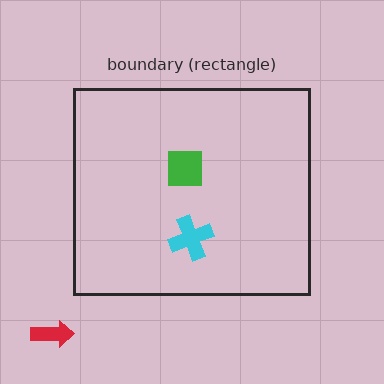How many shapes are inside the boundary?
2 inside, 1 outside.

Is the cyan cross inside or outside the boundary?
Inside.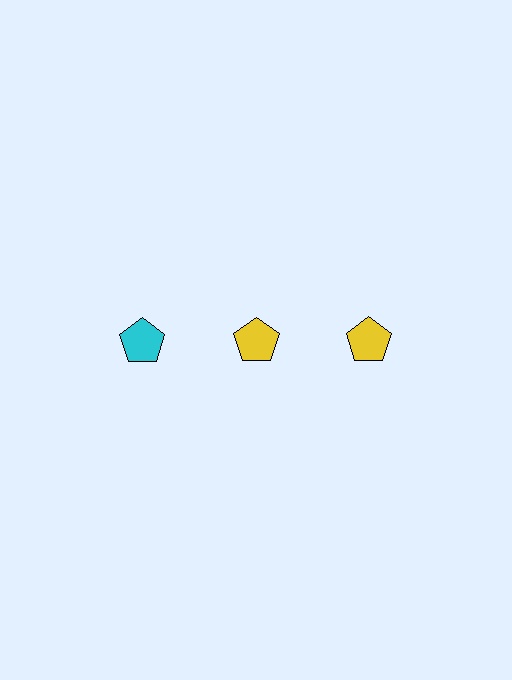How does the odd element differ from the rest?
It has a different color: cyan instead of yellow.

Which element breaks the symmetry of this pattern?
The cyan pentagon in the top row, leftmost column breaks the symmetry. All other shapes are yellow pentagons.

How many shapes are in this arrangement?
There are 3 shapes arranged in a grid pattern.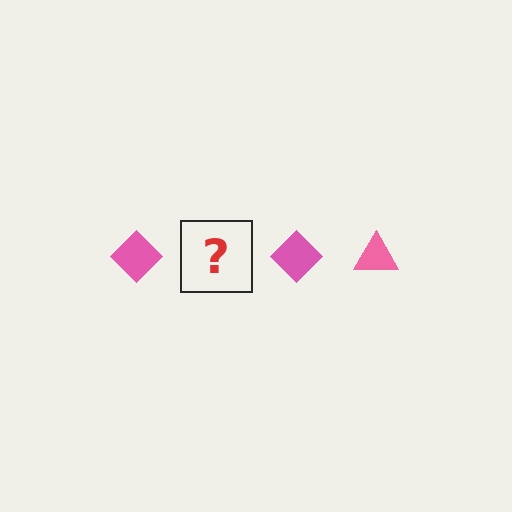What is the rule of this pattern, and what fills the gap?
The rule is that the pattern cycles through diamond, triangle shapes in pink. The gap should be filled with a pink triangle.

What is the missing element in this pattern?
The missing element is a pink triangle.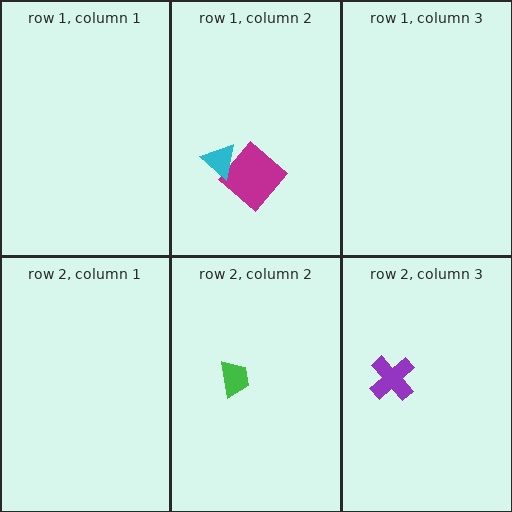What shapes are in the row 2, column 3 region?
The purple cross.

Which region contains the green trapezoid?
The row 2, column 2 region.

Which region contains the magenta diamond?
The row 1, column 2 region.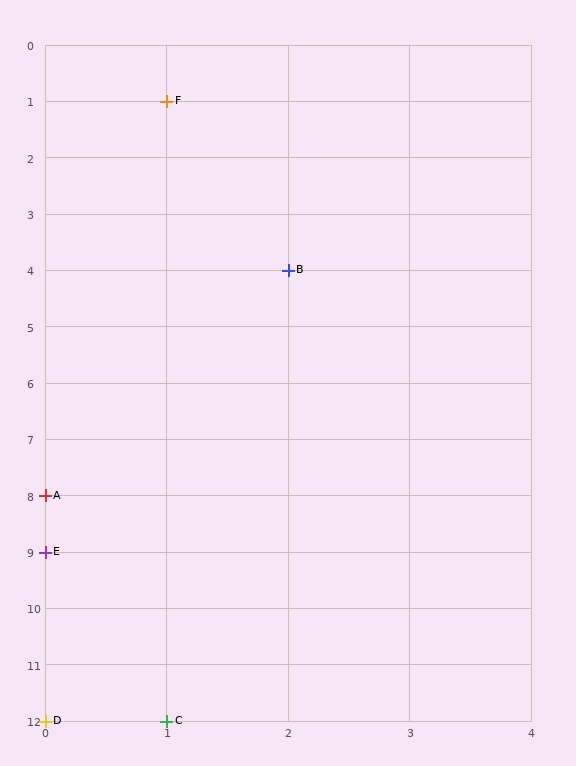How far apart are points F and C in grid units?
Points F and C are 11 rows apart.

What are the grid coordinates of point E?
Point E is at grid coordinates (0, 9).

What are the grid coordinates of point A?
Point A is at grid coordinates (0, 8).